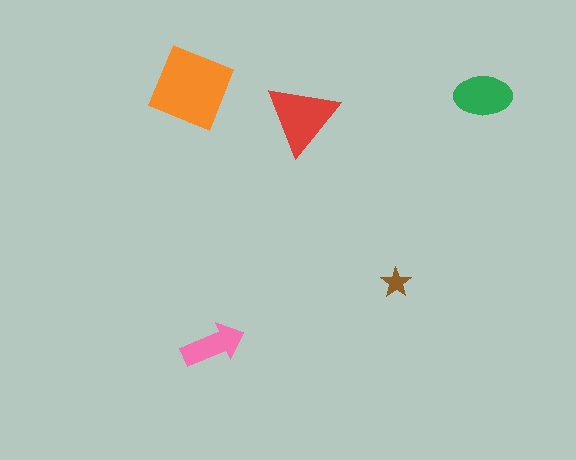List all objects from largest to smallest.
The orange diamond, the red triangle, the green ellipse, the pink arrow, the brown star.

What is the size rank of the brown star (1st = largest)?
5th.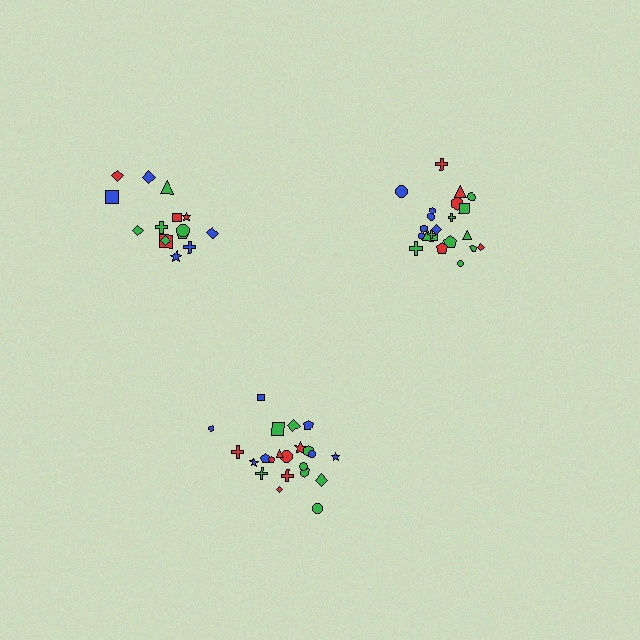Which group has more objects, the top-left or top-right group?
The top-right group.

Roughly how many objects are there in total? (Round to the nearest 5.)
Roughly 60 objects in total.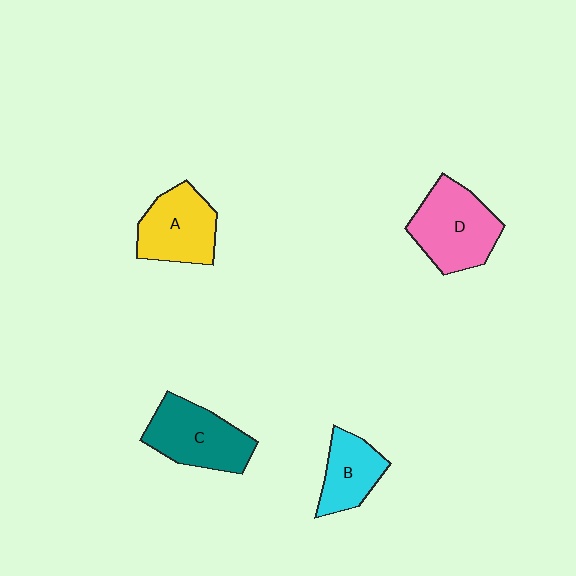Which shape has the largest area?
Shape D (pink).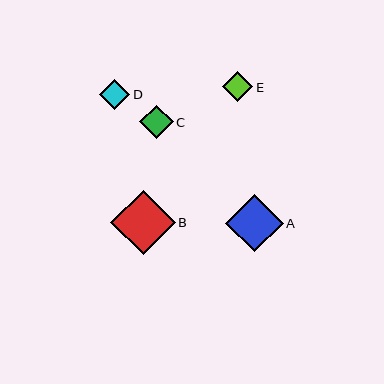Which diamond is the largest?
Diamond B is the largest with a size of approximately 64 pixels.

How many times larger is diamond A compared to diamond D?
Diamond A is approximately 1.9 times the size of diamond D.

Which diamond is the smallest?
Diamond D is the smallest with a size of approximately 30 pixels.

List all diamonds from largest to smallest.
From largest to smallest: B, A, C, E, D.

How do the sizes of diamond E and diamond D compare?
Diamond E and diamond D are approximately the same size.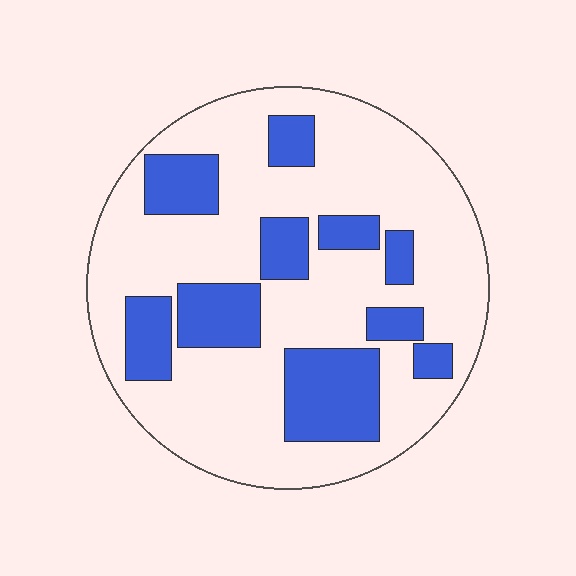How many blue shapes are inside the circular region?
10.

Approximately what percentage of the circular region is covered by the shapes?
Approximately 30%.